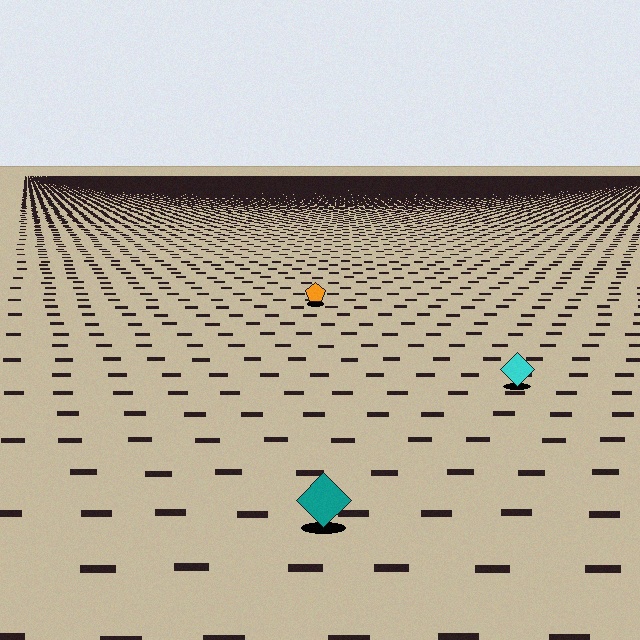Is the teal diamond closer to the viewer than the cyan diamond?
Yes. The teal diamond is closer — you can tell from the texture gradient: the ground texture is coarser near it.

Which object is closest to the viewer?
The teal diamond is closest. The texture marks near it are larger and more spread out.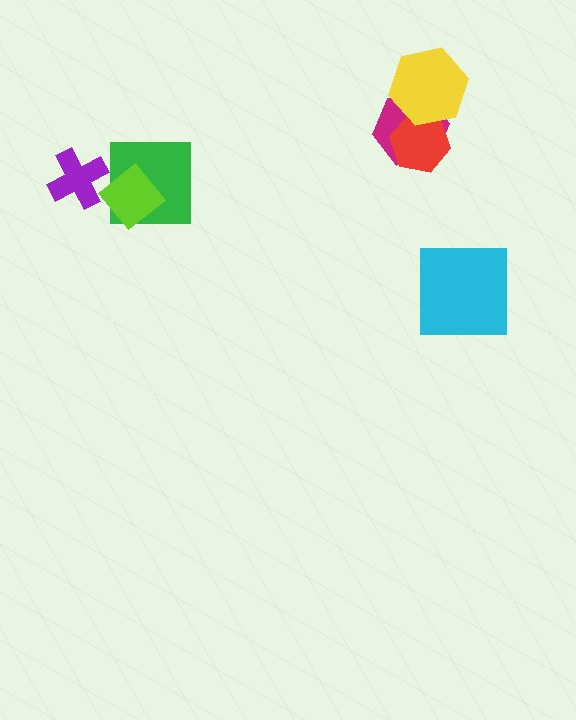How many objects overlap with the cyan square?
0 objects overlap with the cyan square.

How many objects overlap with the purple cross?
1 object overlaps with the purple cross.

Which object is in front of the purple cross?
The lime diamond is in front of the purple cross.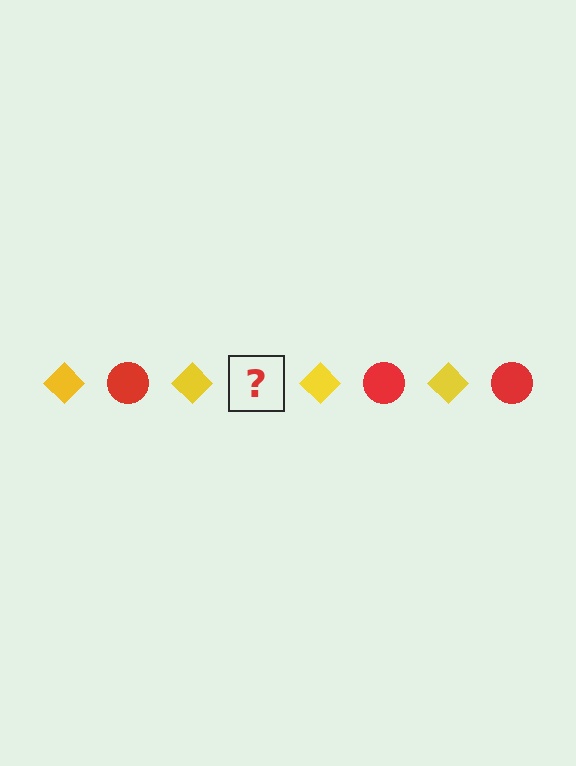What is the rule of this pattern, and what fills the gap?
The rule is that the pattern alternates between yellow diamond and red circle. The gap should be filled with a red circle.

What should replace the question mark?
The question mark should be replaced with a red circle.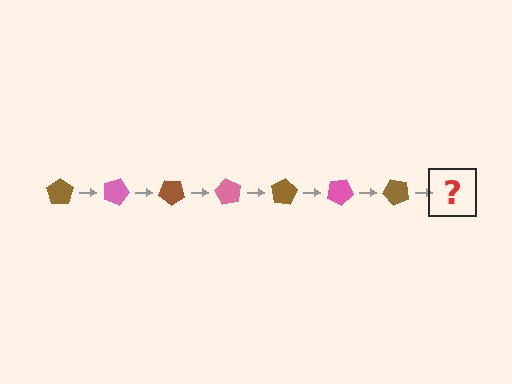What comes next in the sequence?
The next element should be a pink pentagon, rotated 140 degrees from the start.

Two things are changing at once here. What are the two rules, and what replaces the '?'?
The two rules are that it rotates 20 degrees each step and the color cycles through brown and pink. The '?' should be a pink pentagon, rotated 140 degrees from the start.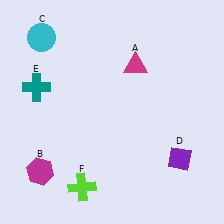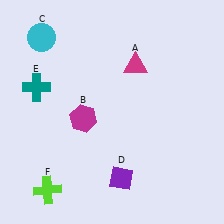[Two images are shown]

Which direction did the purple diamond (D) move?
The purple diamond (D) moved left.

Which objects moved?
The objects that moved are: the magenta hexagon (B), the purple diamond (D), the lime cross (F).